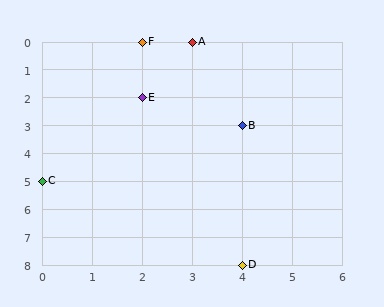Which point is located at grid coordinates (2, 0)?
Point F is at (2, 0).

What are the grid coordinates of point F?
Point F is at grid coordinates (2, 0).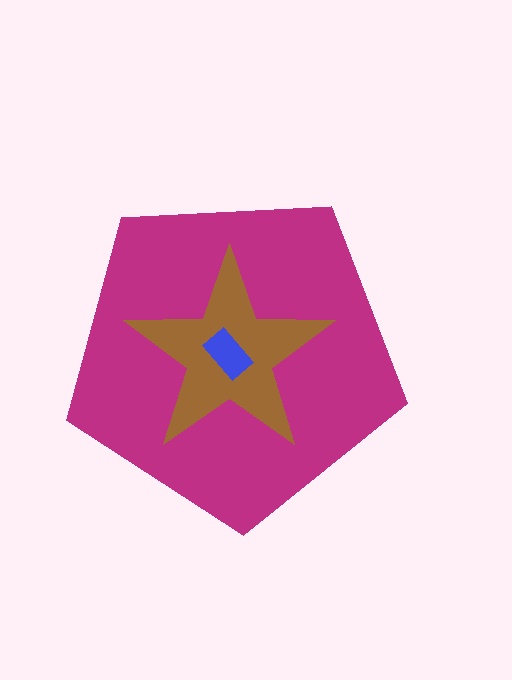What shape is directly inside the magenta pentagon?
The brown star.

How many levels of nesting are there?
3.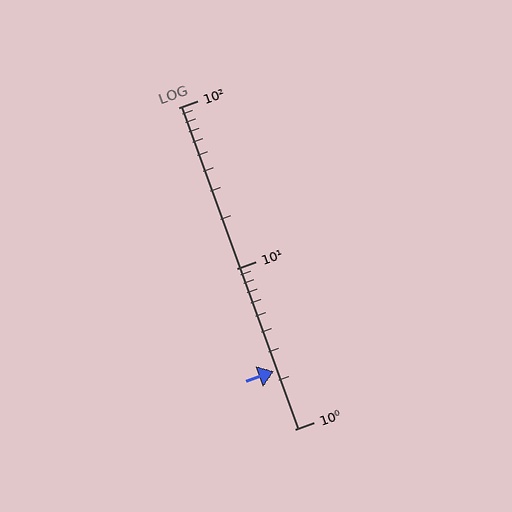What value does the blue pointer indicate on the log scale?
The pointer indicates approximately 2.3.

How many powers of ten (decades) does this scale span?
The scale spans 2 decades, from 1 to 100.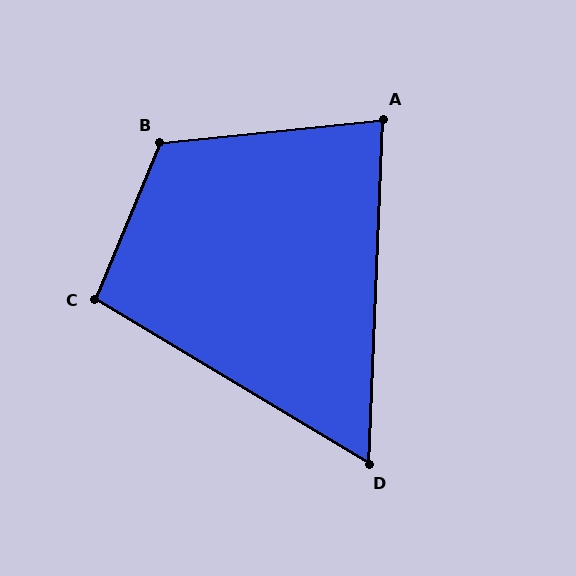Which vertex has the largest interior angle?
B, at approximately 119 degrees.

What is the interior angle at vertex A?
Approximately 82 degrees (acute).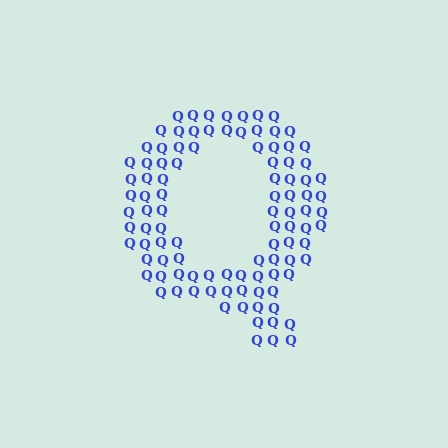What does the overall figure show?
The overall figure shows the letter Q.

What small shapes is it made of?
It is made of small letter Q's.